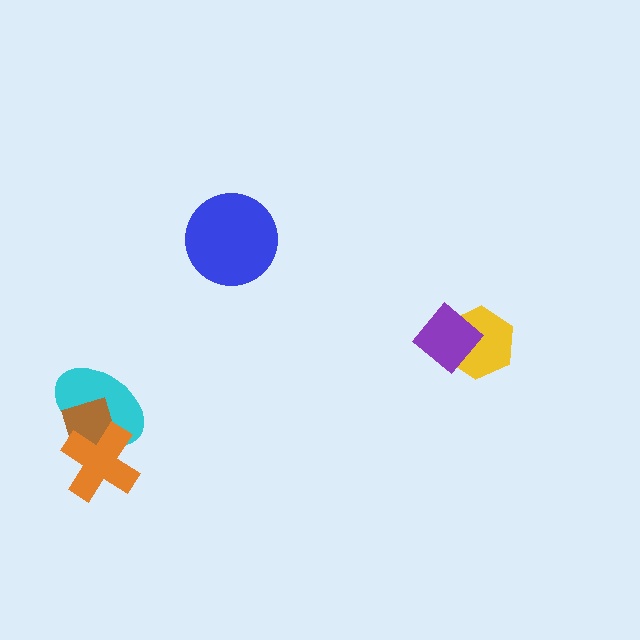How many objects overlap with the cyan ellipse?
2 objects overlap with the cyan ellipse.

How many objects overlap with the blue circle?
0 objects overlap with the blue circle.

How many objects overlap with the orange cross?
2 objects overlap with the orange cross.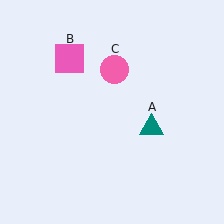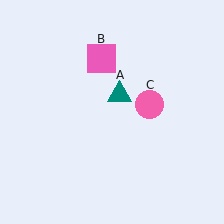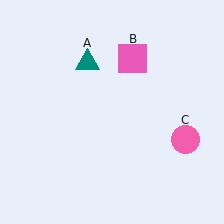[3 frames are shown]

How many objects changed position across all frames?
3 objects changed position: teal triangle (object A), pink square (object B), pink circle (object C).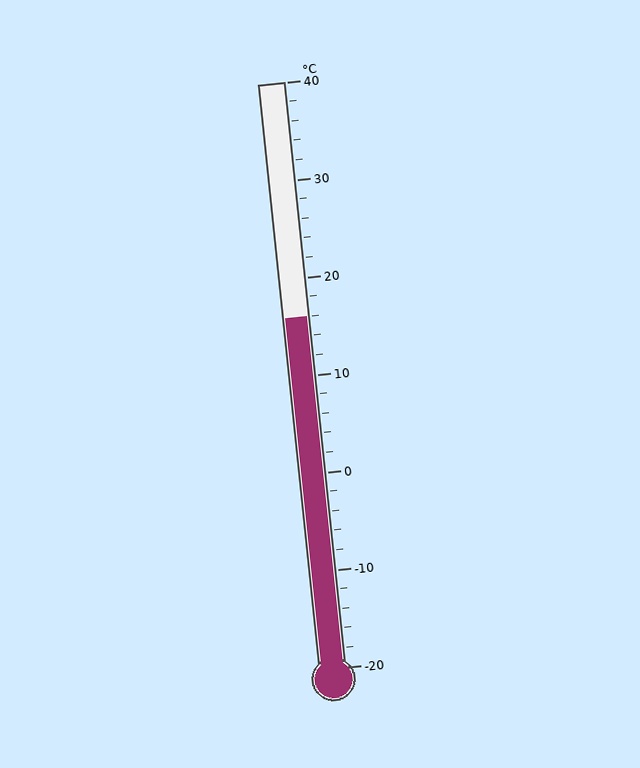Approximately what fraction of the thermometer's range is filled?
The thermometer is filled to approximately 60% of its range.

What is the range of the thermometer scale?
The thermometer scale ranges from -20°C to 40°C.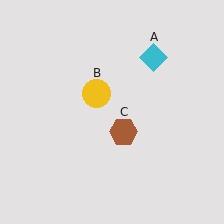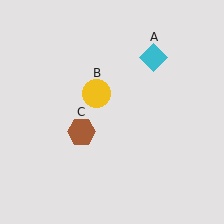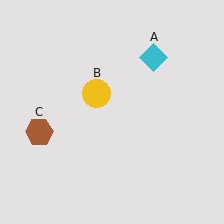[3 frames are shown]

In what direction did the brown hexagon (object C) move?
The brown hexagon (object C) moved left.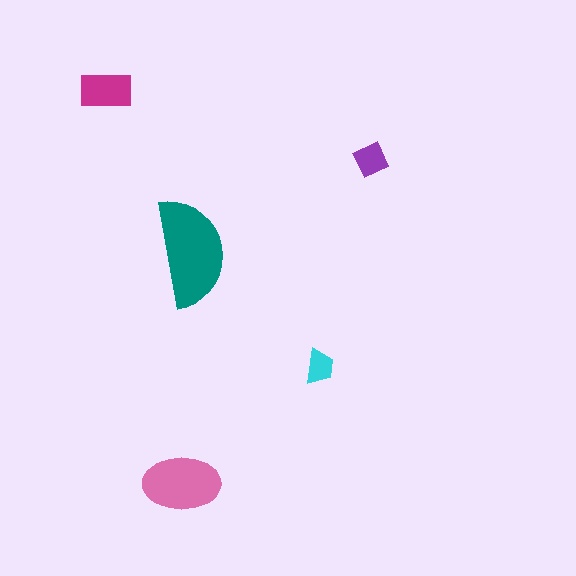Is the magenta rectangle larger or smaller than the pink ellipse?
Smaller.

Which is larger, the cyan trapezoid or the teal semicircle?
The teal semicircle.